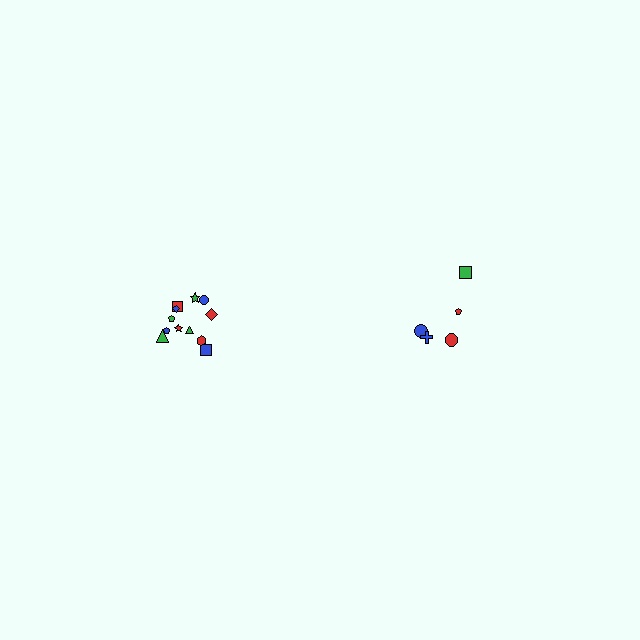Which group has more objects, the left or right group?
The left group.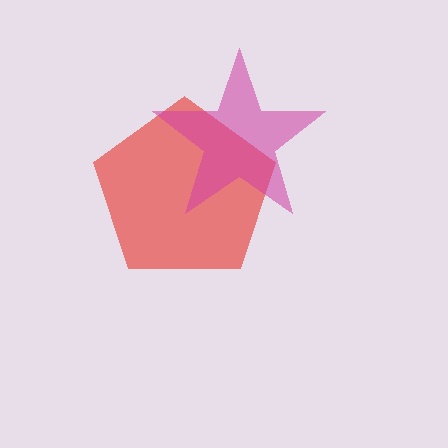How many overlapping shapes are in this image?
There are 2 overlapping shapes in the image.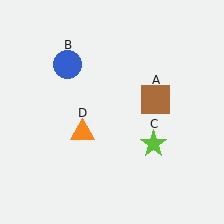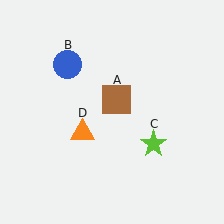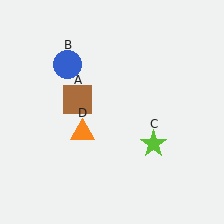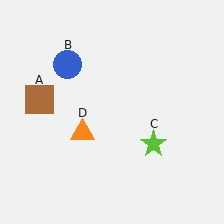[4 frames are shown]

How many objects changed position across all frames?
1 object changed position: brown square (object A).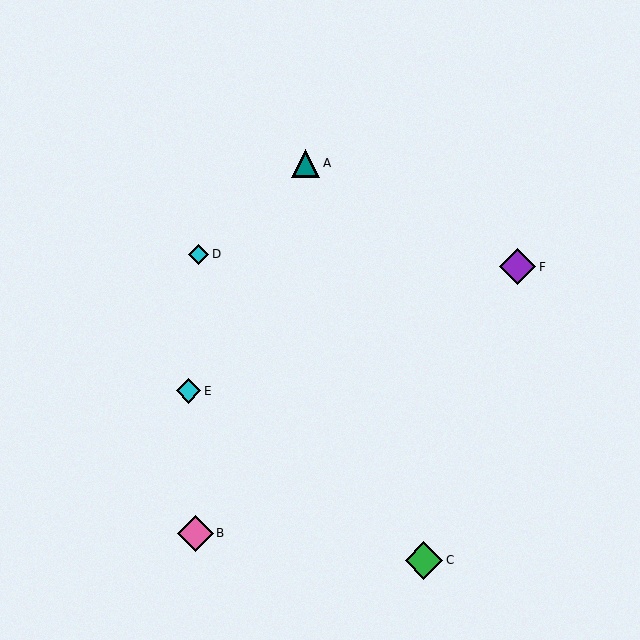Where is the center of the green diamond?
The center of the green diamond is at (424, 560).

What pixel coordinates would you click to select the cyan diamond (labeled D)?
Click at (199, 254) to select the cyan diamond D.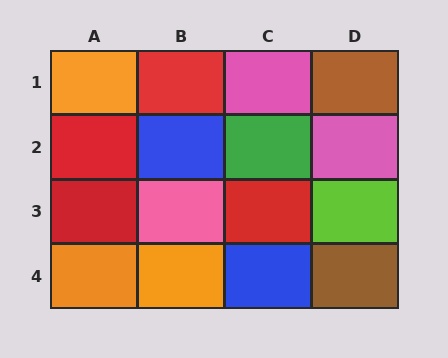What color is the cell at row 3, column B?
Pink.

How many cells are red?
4 cells are red.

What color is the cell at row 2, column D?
Pink.